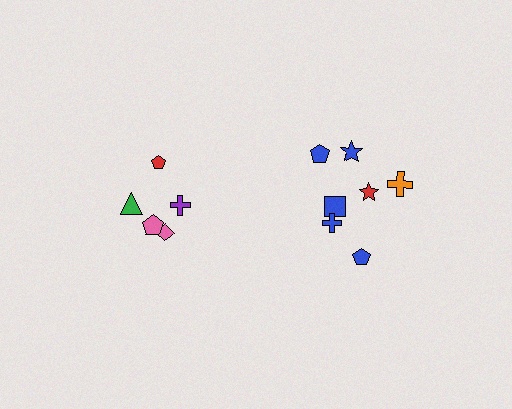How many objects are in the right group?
There are 7 objects.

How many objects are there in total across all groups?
There are 12 objects.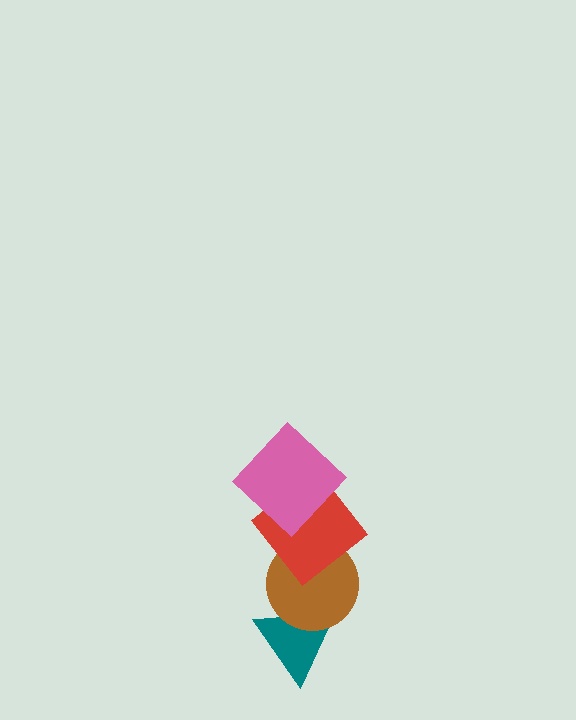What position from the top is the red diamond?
The red diamond is 2nd from the top.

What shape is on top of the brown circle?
The red diamond is on top of the brown circle.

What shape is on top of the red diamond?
The pink diamond is on top of the red diamond.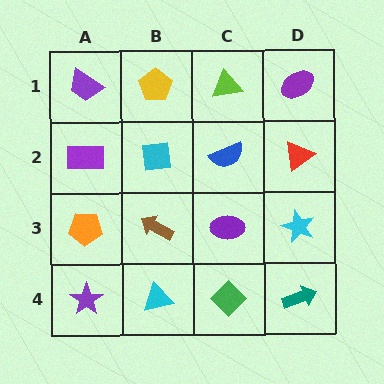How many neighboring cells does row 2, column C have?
4.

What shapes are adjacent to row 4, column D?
A cyan star (row 3, column D), a green diamond (row 4, column C).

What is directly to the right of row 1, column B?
A lime triangle.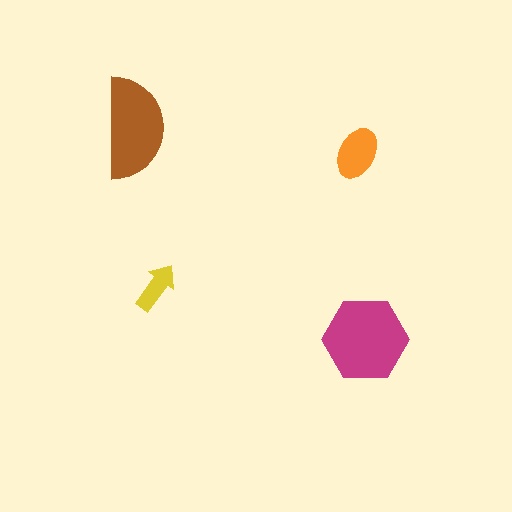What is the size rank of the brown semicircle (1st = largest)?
2nd.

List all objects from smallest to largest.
The yellow arrow, the orange ellipse, the brown semicircle, the magenta hexagon.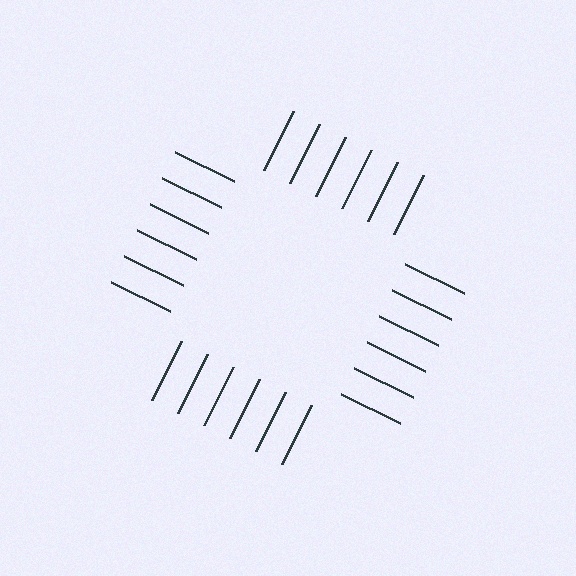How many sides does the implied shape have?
4 sides — the line-ends trace a square.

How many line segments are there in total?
24 — 6 along each of the 4 edges.